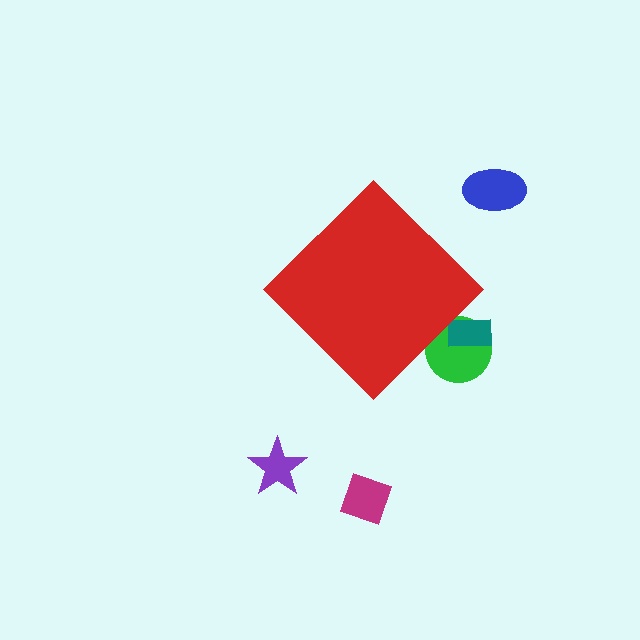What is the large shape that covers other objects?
A red diamond.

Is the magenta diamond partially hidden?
No, the magenta diamond is fully visible.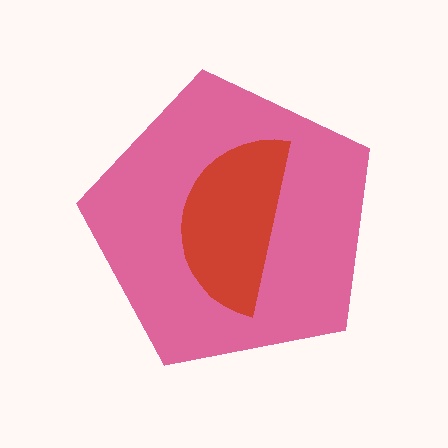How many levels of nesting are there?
2.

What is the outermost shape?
The pink pentagon.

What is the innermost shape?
The red semicircle.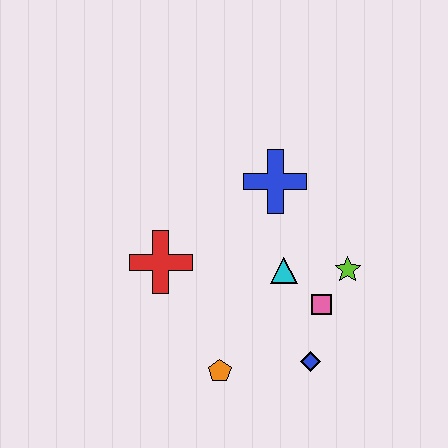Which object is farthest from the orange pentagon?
The blue cross is farthest from the orange pentagon.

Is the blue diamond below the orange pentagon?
No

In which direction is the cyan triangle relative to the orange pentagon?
The cyan triangle is above the orange pentagon.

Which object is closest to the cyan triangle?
The pink square is closest to the cyan triangle.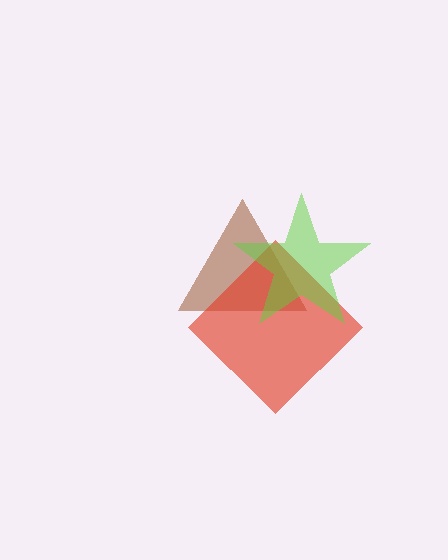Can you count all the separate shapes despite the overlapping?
Yes, there are 3 separate shapes.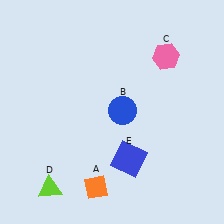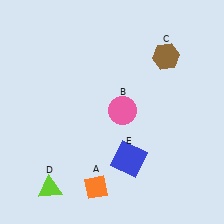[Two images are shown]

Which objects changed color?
B changed from blue to pink. C changed from pink to brown.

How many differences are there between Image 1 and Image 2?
There are 2 differences between the two images.